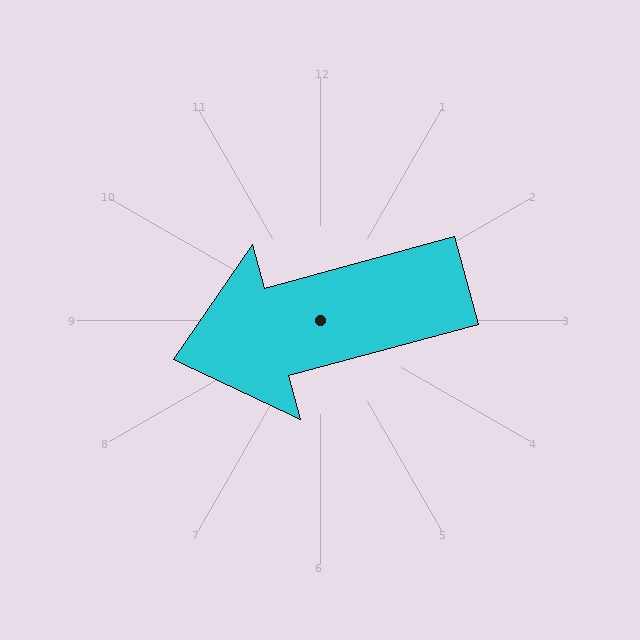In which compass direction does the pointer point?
West.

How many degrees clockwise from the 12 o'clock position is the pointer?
Approximately 255 degrees.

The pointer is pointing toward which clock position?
Roughly 8 o'clock.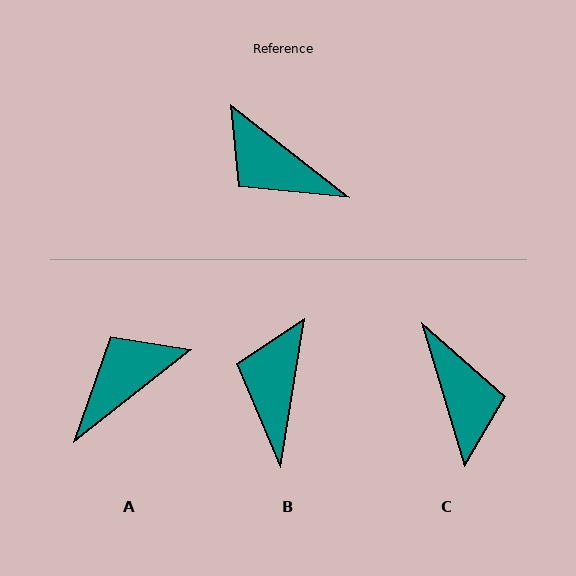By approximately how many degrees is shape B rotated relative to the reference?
Approximately 61 degrees clockwise.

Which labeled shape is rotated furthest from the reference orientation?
C, about 144 degrees away.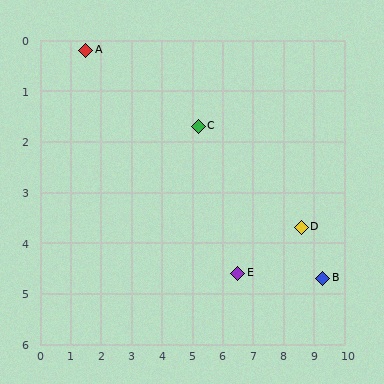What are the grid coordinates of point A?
Point A is at approximately (1.5, 0.2).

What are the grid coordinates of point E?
Point E is at approximately (6.5, 4.6).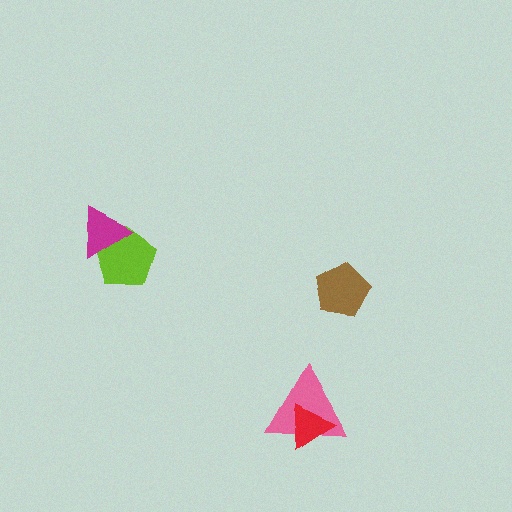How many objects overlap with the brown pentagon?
0 objects overlap with the brown pentagon.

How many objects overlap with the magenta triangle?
1 object overlaps with the magenta triangle.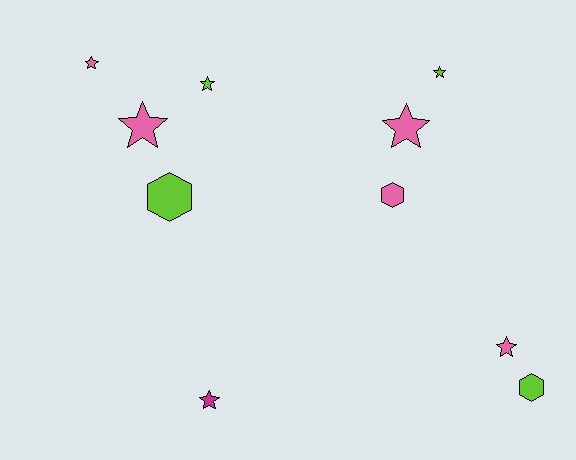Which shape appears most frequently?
Star, with 7 objects.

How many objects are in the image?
There are 10 objects.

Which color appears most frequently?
Pink, with 5 objects.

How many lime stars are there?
There are 2 lime stars.